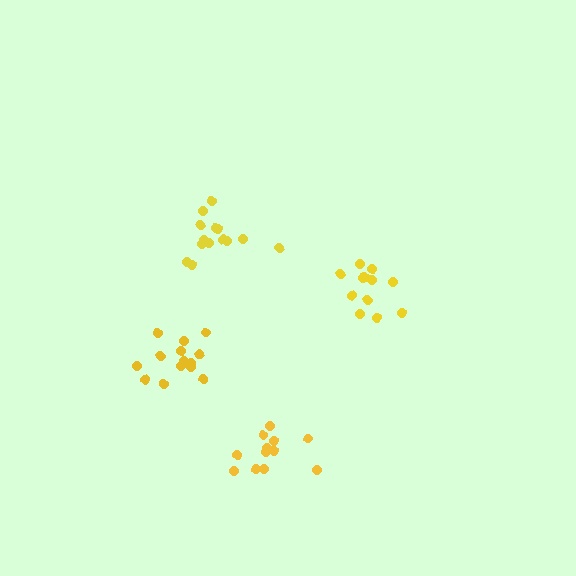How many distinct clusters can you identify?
There are 4 distinct clusters.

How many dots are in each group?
Group 1: 14 dots, Group 2: 14 dots, Group 3: 12 dots, Group 4: 12 dots (52 total).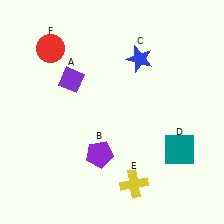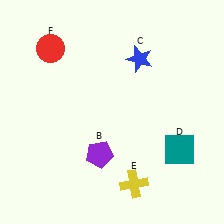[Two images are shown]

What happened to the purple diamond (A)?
The purple diamond (A) was removed in Image 2. It was in the top-left area of Image 1.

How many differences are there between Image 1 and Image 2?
There is 1 difference between the two images.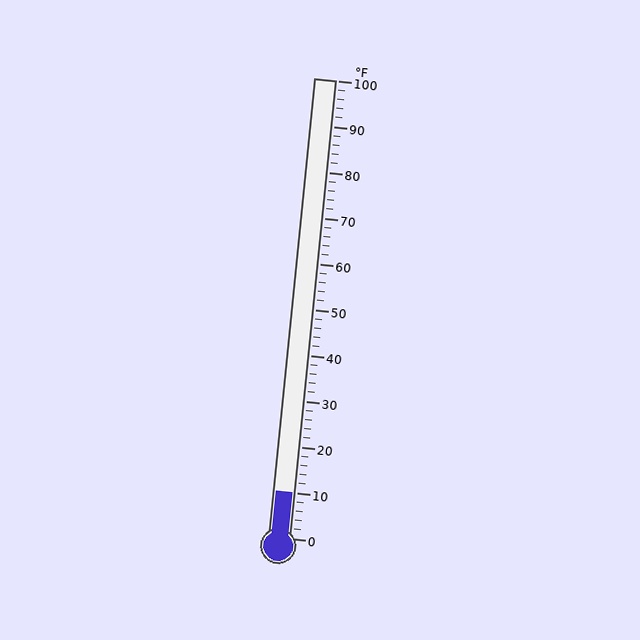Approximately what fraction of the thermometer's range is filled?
The thermometer is filled to approximately 10% of its range.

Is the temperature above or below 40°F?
The temperature is below 40°F.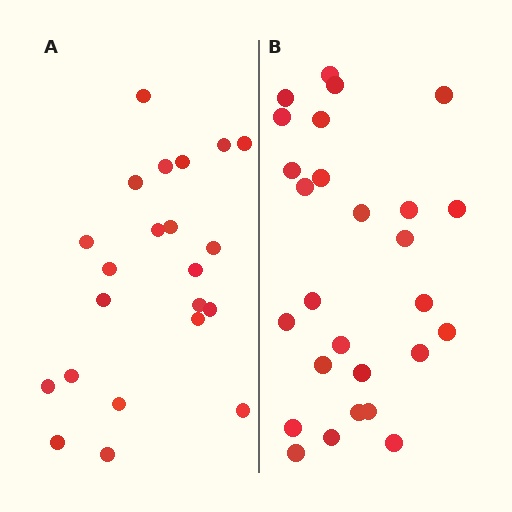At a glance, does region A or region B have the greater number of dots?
Region B (the right region) has more dots.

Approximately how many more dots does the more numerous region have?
Region B has about 5 more dots than region A.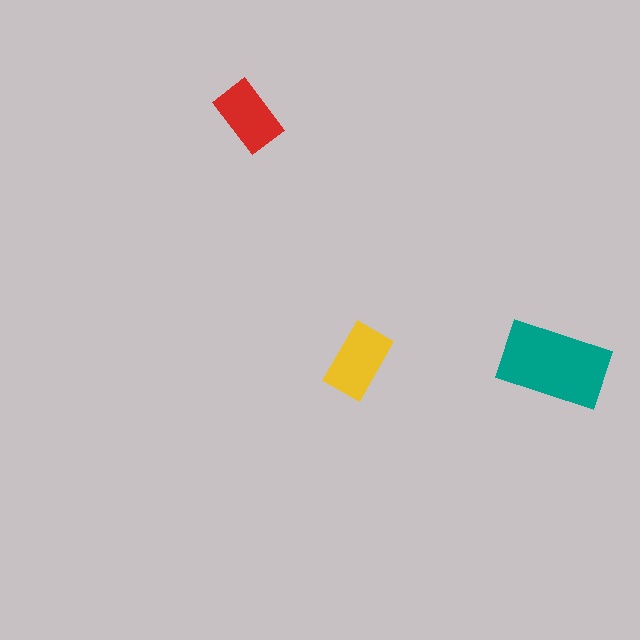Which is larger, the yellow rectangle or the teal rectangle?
The teal one.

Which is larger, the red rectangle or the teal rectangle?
The teal one.